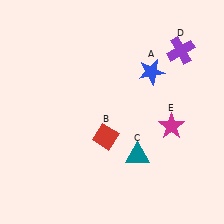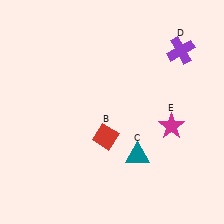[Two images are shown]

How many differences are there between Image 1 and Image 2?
There is 1 difference between the two images.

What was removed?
The blue star (A) was removed in Image 2.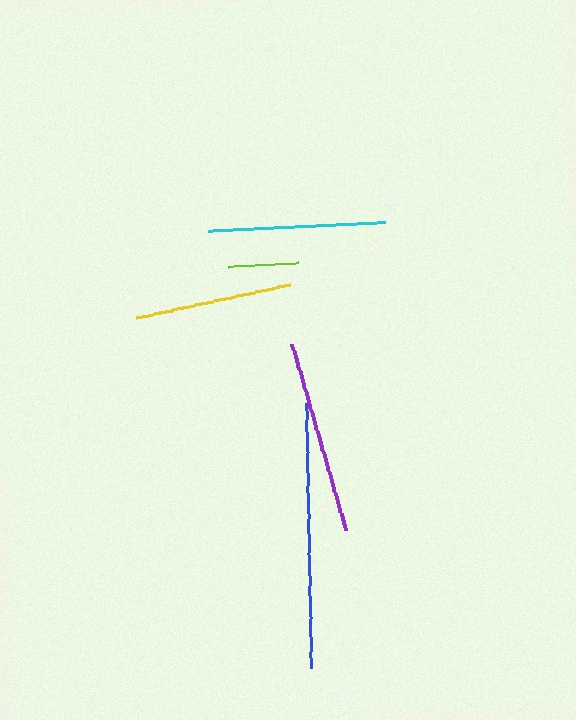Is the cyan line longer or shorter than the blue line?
The blue line is longer than the cyan line.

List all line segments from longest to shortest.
From longest to shortest: blue, purple, cyan, yellow, lime.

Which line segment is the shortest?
The lime line is the shortest at approximately 69 pixels.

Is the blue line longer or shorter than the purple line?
The blue line is longer than the purple line.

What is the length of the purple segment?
The purple segment is approximately 194 pixels long.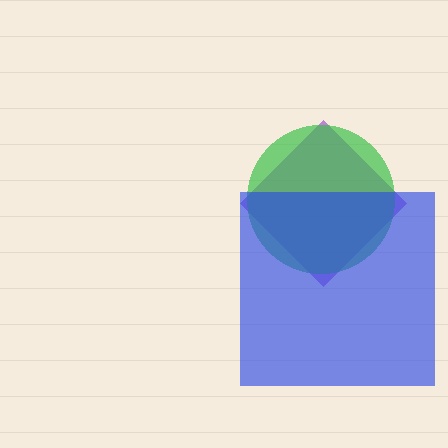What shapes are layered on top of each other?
The layered shapes are: a purple diamond, a green circle, a blue square.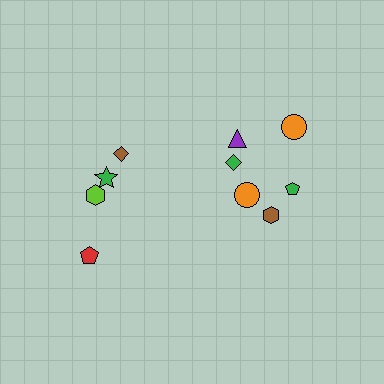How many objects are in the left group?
There are 4 objects.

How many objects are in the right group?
There are 6 objects.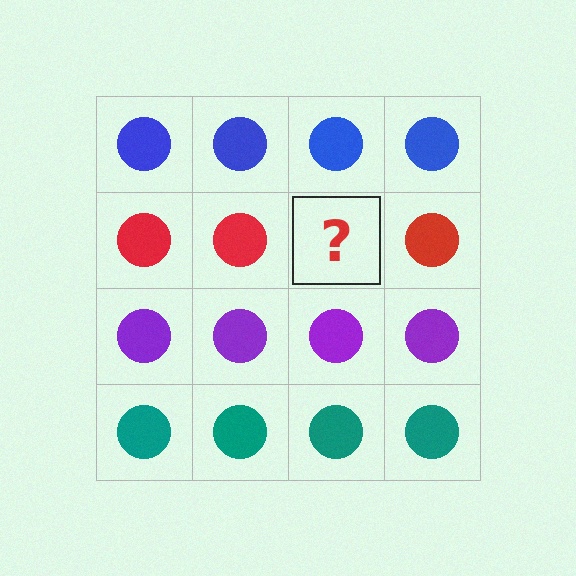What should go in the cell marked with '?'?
The missing cell should contain a red circle.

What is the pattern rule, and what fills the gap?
The rule is that each row has a consistent color. The gap should be filled with a red circle.